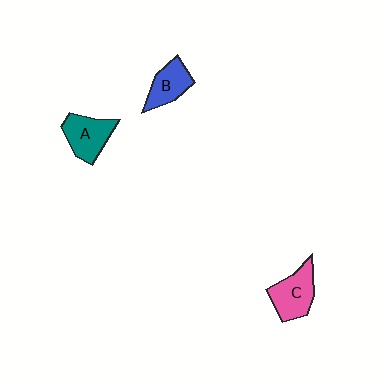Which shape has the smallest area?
Shape B (blue).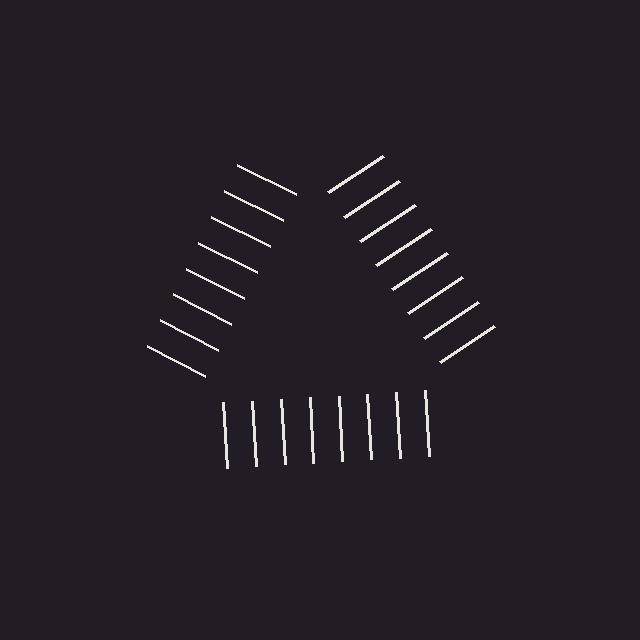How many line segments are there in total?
24 — 8 along each of the 3 edges.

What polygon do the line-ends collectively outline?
An illusory triangle — the line segments terminate on its edges but no continuous stroke is drawn.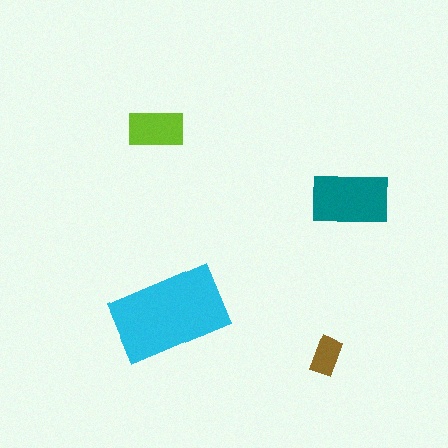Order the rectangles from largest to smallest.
the cyan one, the teal one, the lime one, the brown one.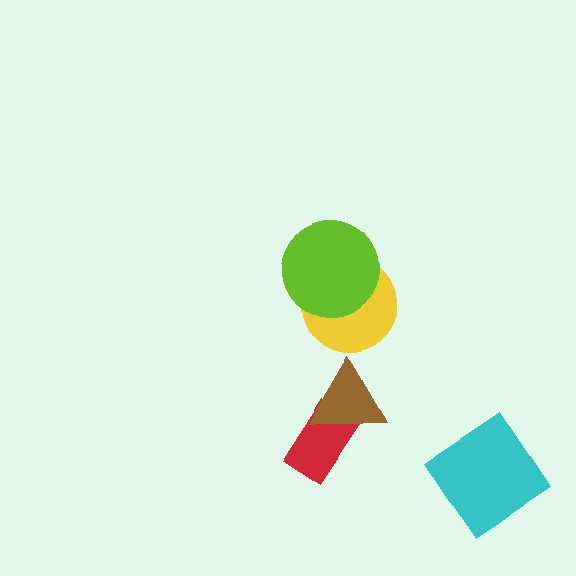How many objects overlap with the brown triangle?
1 object overlaps with the brown triangle.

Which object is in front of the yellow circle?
The lime circle is in front of the yellow circle.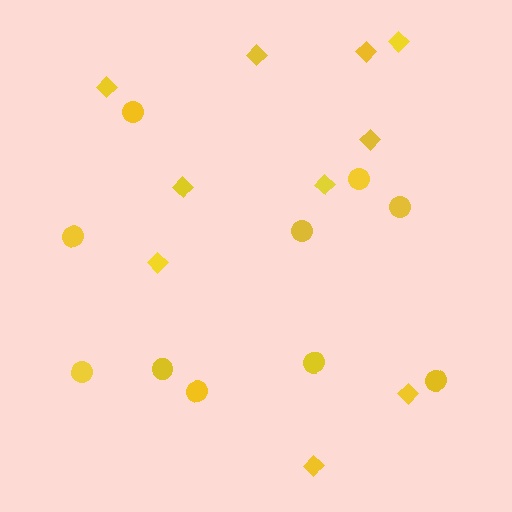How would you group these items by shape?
There are 2 groups: one group of circles (10) and one group of diamonds (10).